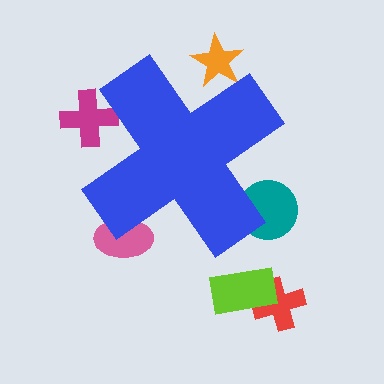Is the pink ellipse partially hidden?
Yes, the pink ellipse is partially hidden behind the blue cross.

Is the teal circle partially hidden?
Yes, the teal circle is partially hidden behind the blue cross.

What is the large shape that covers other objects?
A blue cross.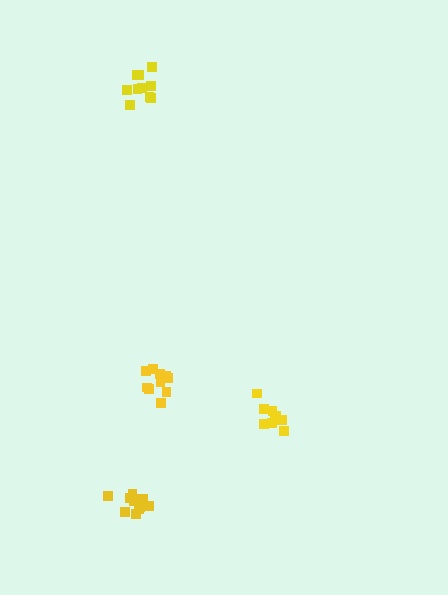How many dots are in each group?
Group 1: 12 dots, Group 2: 10 dots, Group 3: 9 dots, Group 4: 12 dots (43 total).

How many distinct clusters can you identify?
There are 4 distinct clusters.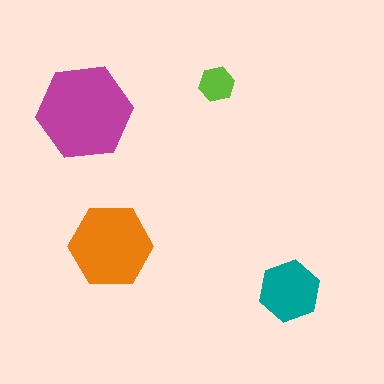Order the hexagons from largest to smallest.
the magenta one, the orange one, the teal one, the lime one.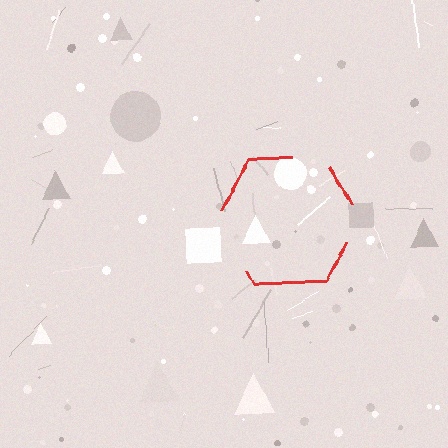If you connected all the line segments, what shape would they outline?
They would outline a hexagon.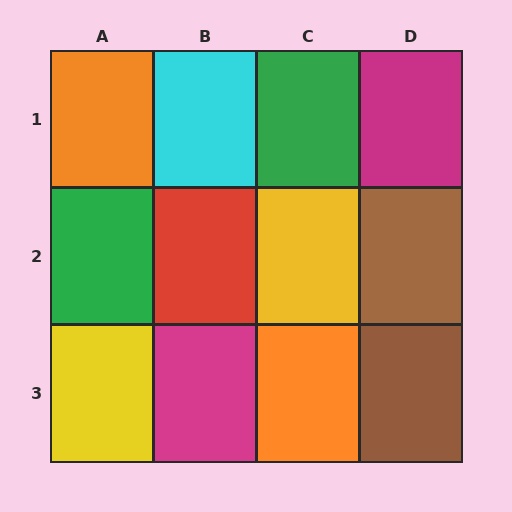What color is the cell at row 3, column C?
Orange.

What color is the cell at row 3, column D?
Brown.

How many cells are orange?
2 cells are orange.